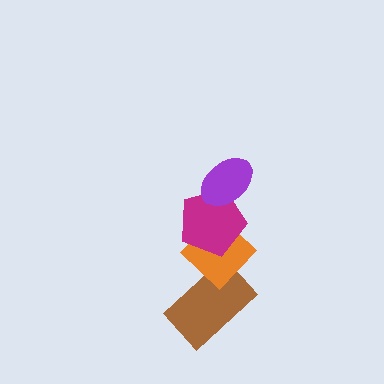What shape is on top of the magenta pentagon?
The purple ellipse is on top of the magenta pentagon.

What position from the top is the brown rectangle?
The brown rectangle is 4th from the top.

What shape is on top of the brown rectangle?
The orange diamond is on top of the brown rectangle.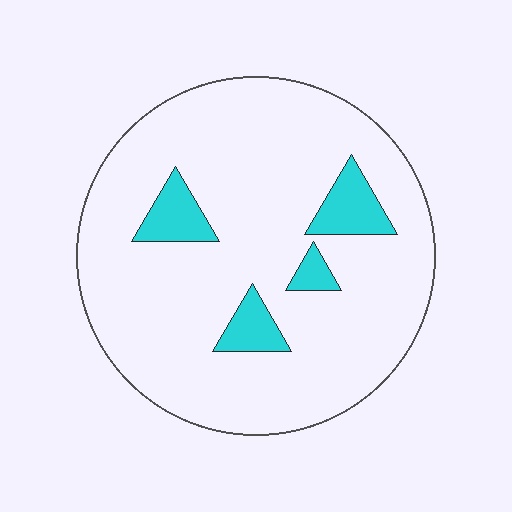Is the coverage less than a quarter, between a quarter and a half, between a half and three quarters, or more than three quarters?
Less than a quarter.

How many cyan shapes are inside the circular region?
4.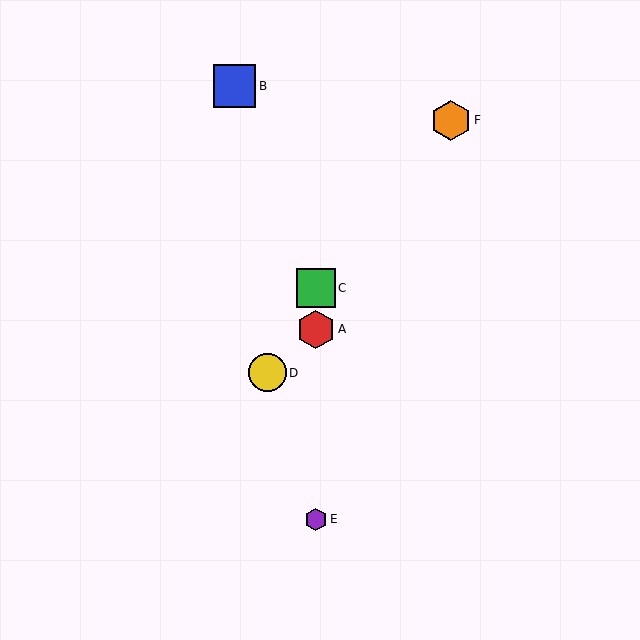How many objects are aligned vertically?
3 objects (A, C, E) are aligned vertically.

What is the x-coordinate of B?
Object B is at x≈234.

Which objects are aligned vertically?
Objects A, C, E are aligned vertically.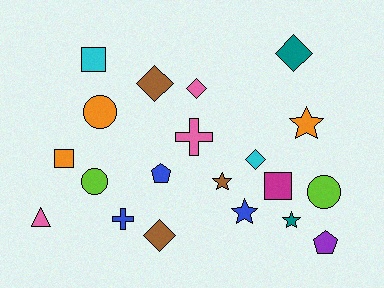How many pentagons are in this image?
There are 2 pentagons.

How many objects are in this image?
There are 20 objects.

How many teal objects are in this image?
There are 2 teal objects.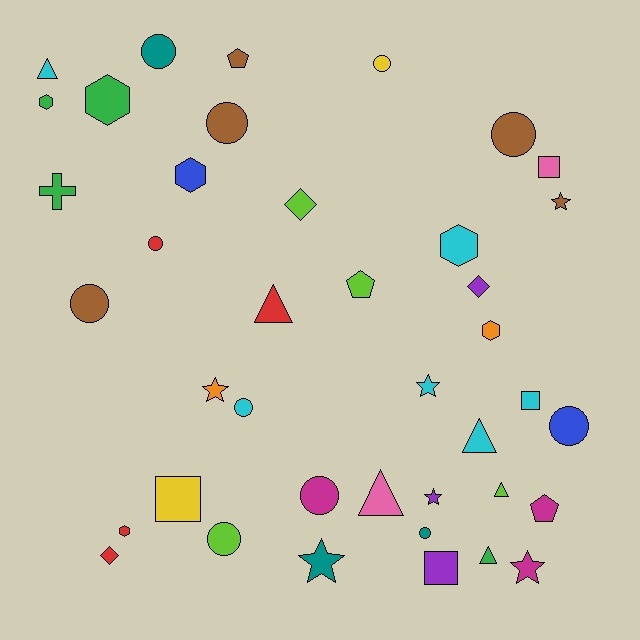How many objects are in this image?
There are 40 objects.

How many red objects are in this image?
There are 4 red objects.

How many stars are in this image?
There are 6 stars.